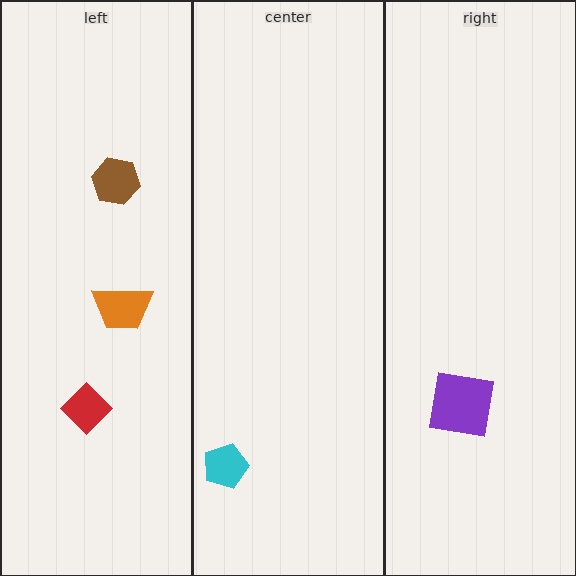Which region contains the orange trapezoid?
The left region.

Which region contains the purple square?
The right region.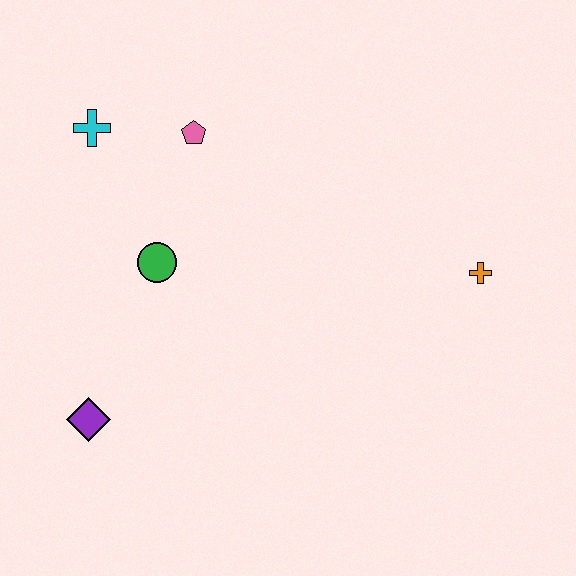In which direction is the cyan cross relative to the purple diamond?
The cyan cross is above the purple diamond.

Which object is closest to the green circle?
The pink pentagon is closest to the green circle.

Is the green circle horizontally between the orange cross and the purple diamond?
Yes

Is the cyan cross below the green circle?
No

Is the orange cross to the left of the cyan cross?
No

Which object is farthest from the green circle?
The orange cross is farthest from the green circle.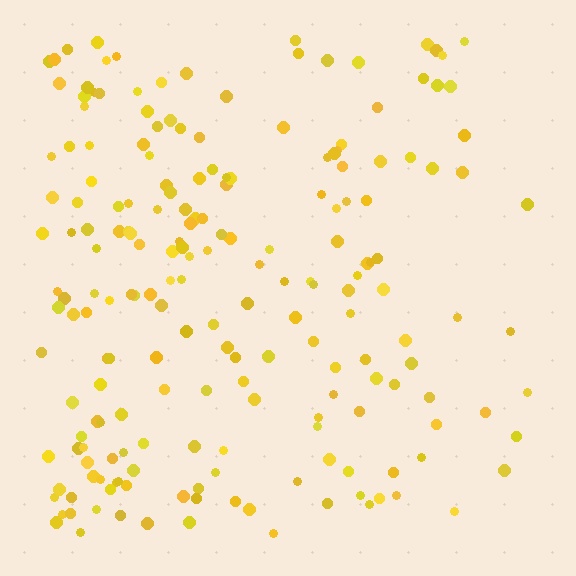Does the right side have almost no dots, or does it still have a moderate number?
Still a moderate number, just noticeably fewer than the left.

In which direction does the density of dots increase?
From right to left, with the left side densest.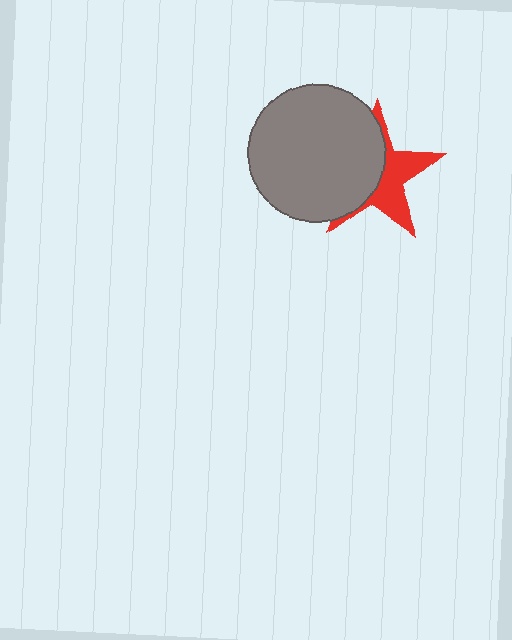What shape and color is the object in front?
The object in front is a gray circle.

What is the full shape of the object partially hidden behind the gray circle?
The partially hidden object is a red star.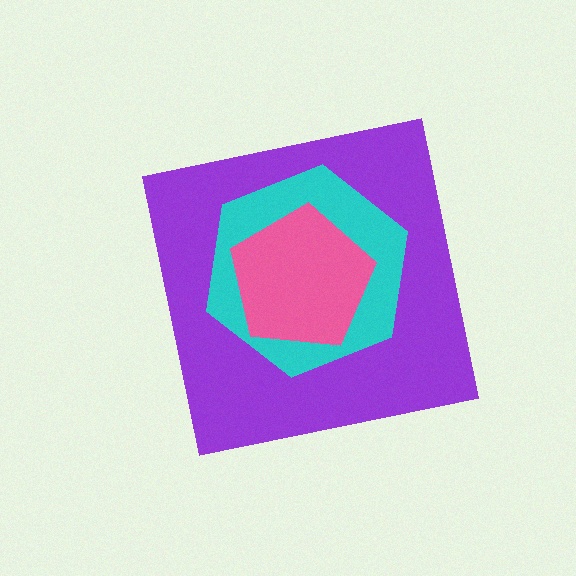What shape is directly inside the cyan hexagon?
The pink pentagon.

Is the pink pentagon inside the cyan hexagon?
Yes.